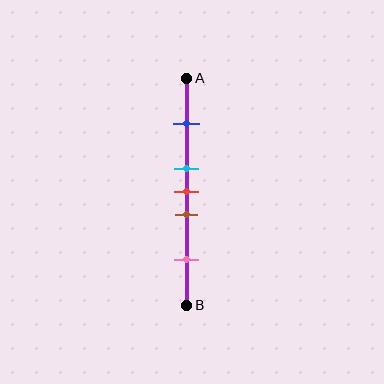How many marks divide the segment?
There are 5 marks dividing the segment.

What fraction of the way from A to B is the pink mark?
The pink mark is approximately 80% (0.8) of the way from A to B.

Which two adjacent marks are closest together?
The cyan and red marks are the closest adjacent pair.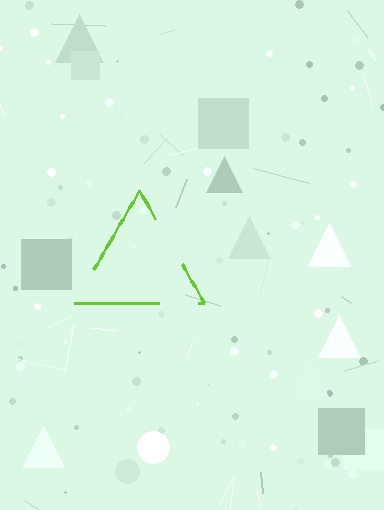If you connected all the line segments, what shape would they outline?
They would outline a triangle.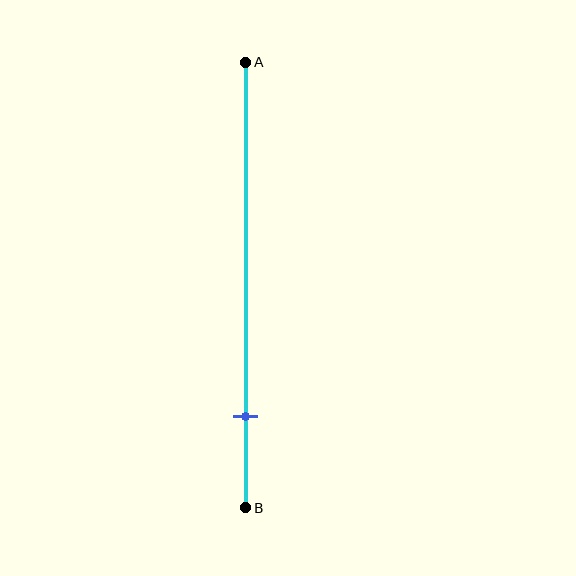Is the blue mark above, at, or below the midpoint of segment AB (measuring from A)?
The blue mark is below the midpoint of segment AB.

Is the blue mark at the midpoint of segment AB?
No, the mark is at about 80% from A, not at the 50% midpoint.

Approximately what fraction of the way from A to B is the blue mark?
The blue mark is approximately 80% of the way from A to B.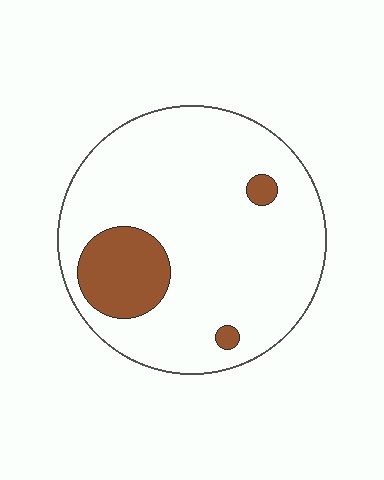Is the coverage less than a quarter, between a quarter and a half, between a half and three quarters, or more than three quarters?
Less than a quarter.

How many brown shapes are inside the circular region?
3.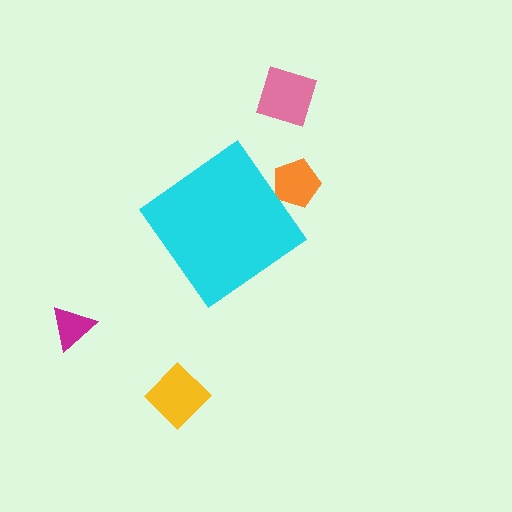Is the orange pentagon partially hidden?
Yes, the orange pentagon is partially hidden behind the cyan diamond.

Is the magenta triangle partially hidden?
No, the magenta triangle is fully visible.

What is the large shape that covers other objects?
A cyan diamond.